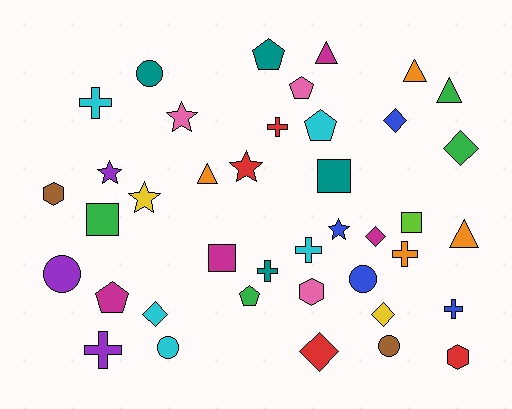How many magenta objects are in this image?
There are 4 magenta objects.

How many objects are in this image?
There are 40 objects.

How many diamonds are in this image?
There are 6 diamonds.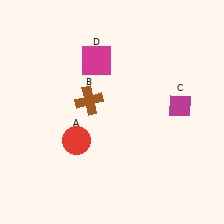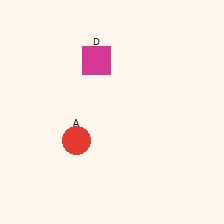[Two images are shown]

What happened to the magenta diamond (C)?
The magenta diamond (C) was removed in Image 2. It was in the top-right area of Image 1.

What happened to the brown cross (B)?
The brown cross (B) was removed in Image 2. It was in the top-left area of Image 1.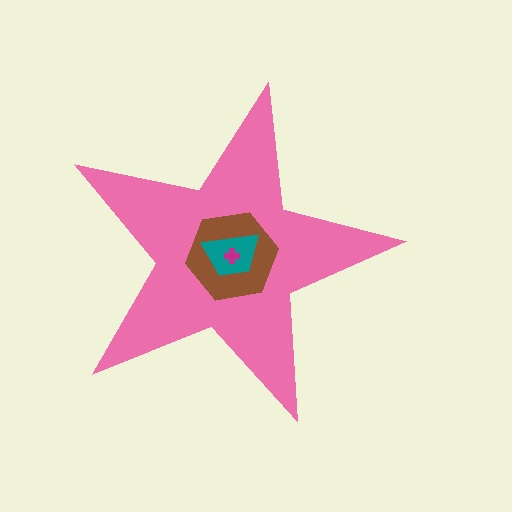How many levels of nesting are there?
4.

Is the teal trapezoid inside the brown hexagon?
Yes.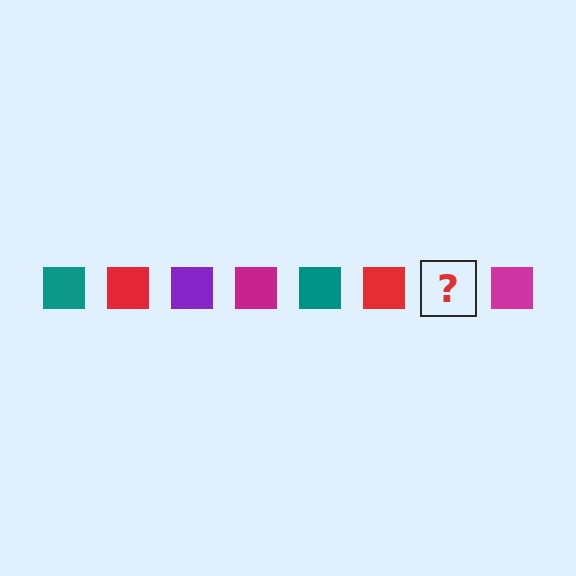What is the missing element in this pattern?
The missing element is a purple square.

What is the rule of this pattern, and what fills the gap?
The rule is that the pattern cycles through teal, red, purple, magenta squares. The gap should be filled with a purple square.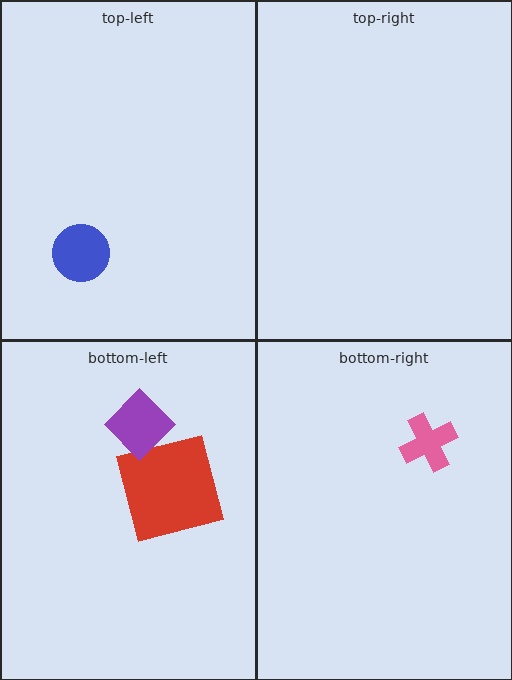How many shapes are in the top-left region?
1.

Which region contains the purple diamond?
The bottom-left region.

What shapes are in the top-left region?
The blue circle.